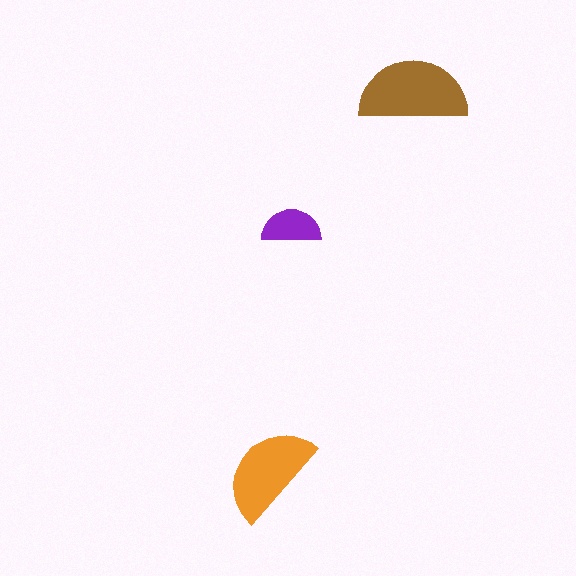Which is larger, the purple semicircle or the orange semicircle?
The orange one.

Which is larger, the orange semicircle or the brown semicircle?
The brown one.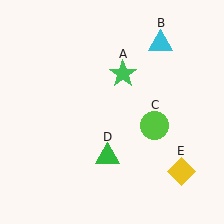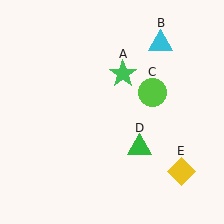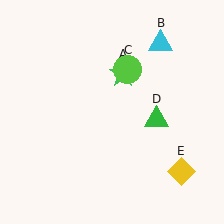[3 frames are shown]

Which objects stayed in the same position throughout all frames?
Green star (object A) and cyan triangle (object B) and yellow diamond (object E) remained stationary.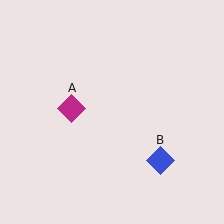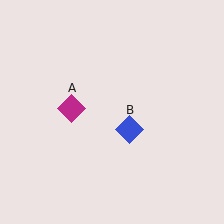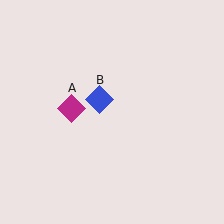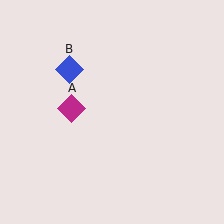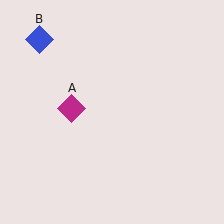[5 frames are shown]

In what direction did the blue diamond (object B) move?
The blue diamond (object B) moved up and to the left.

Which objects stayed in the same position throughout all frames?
Magenta diamond (object A) remained stationary.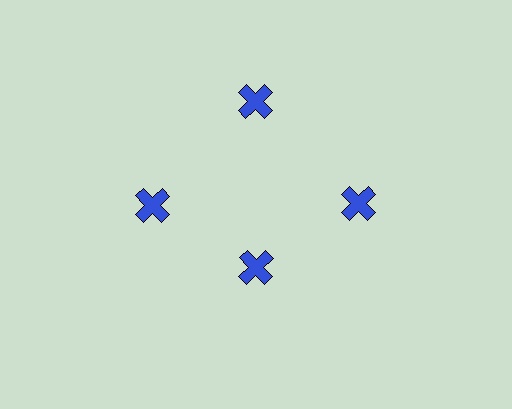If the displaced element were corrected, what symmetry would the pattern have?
It would have 4-fold rotational symmetry — the pattern would map onto itself every 90 degrees.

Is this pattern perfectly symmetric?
No. The 4 blue crosses are arranged in a ring, but one element near the 6 o'clock position is pulled inward toward the center, breaking the 4-fold rotational symmetry.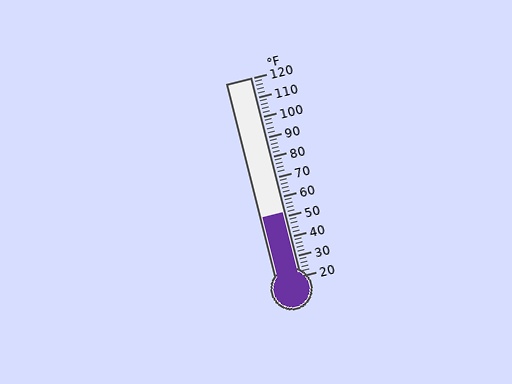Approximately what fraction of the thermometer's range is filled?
The thermometer is filled to approximately 30% of its range.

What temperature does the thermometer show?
The thermometer shows approximately 52°F.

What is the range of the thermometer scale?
The thermometer scale ranges from 20°F to 120°F.